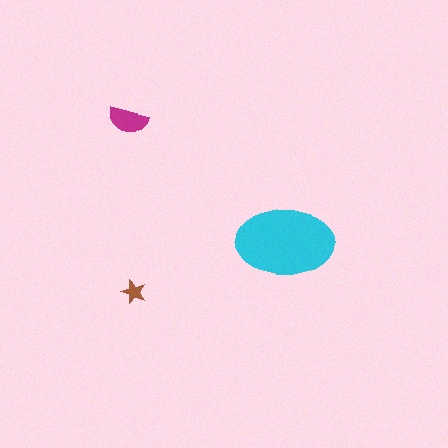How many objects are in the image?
There are 3 objects in the image.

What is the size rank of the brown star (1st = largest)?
3rd.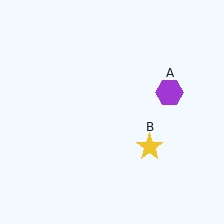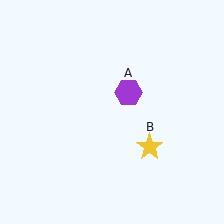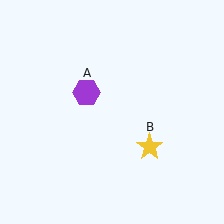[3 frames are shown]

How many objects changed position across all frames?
1 object changed position: purple hexagon (object A).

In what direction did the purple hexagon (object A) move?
The purple hexagon (object A) moved left.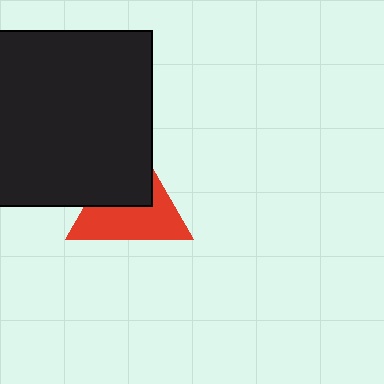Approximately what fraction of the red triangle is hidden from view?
Roughly 45% of the red triangle is hidden behind the black square.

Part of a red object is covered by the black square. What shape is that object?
It is a triangle.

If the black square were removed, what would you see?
You would see the complete red triangle.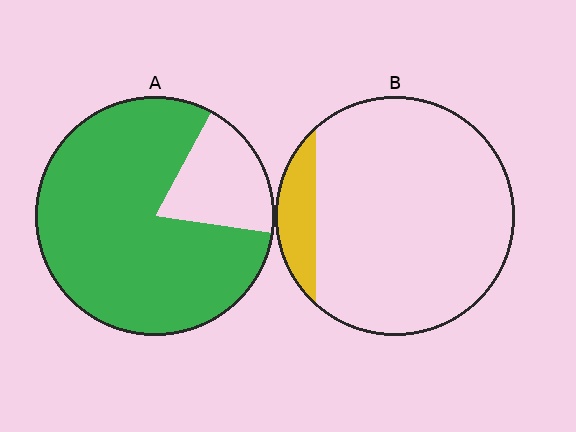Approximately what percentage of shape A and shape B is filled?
A is approximately 80% and B is approximately 10%.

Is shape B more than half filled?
No.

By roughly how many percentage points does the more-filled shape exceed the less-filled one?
By roughly 70 percentage points (A over B).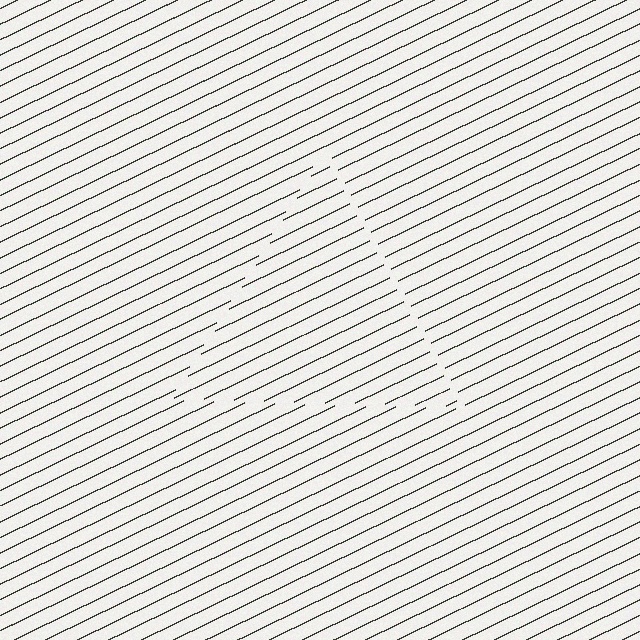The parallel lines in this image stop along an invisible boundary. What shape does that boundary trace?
An illusory triangle. The interior of the shape contains the same grating, shifted by half a period — the contour is defined by the phase discontinuity where line-ends from the inner and outer gratings abut.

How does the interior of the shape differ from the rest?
The interior of the shape contains the same grating, shifted by half a period — the contour is defined by the phase discontinuity where line-ends from the inner and outer gratings abut.